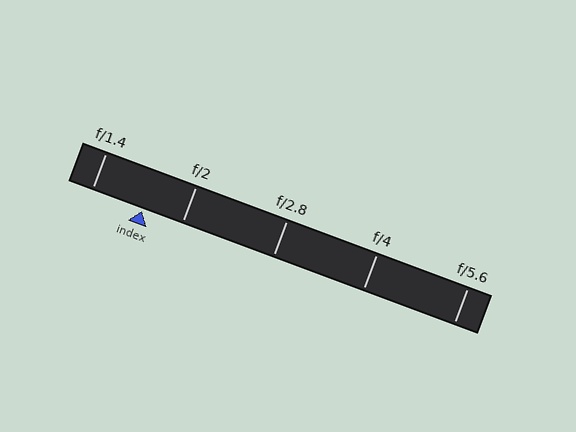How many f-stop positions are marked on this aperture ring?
There are 5 f-stop positions marked.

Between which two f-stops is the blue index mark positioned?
The index mark is between f/1.4 and f/2.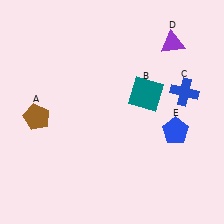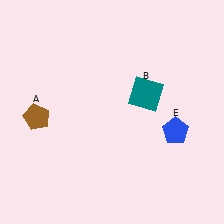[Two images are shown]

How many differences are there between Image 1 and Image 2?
There are 2 differences between the two images.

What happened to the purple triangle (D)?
The purple triangle (D) was removed in Image 2. It was in the top-right area of Image 1.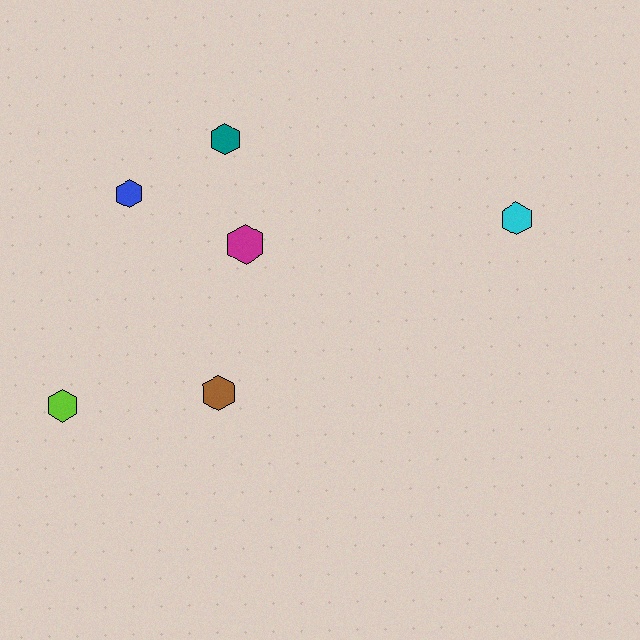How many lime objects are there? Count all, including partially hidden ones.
There is 1 lime object.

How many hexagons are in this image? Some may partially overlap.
There are 6 hexagons.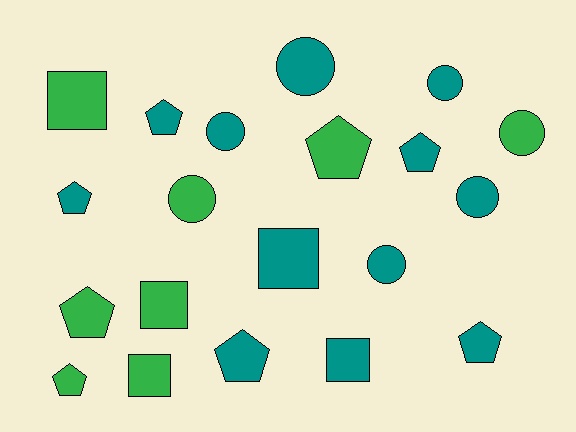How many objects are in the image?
There are 20 objects.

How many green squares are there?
There are 3 green squares.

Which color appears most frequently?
Teal, with 12 objects.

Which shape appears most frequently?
Pentagon, with 8 objects.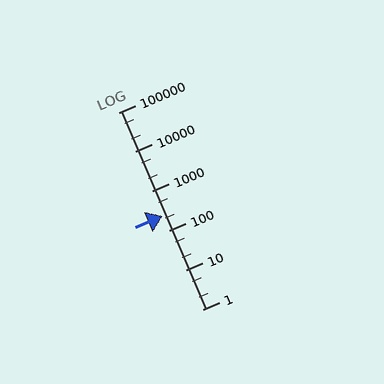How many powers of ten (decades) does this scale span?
The scale spans 5 decades, from 1 to 100000.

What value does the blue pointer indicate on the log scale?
The pointer indicates approximately 240.